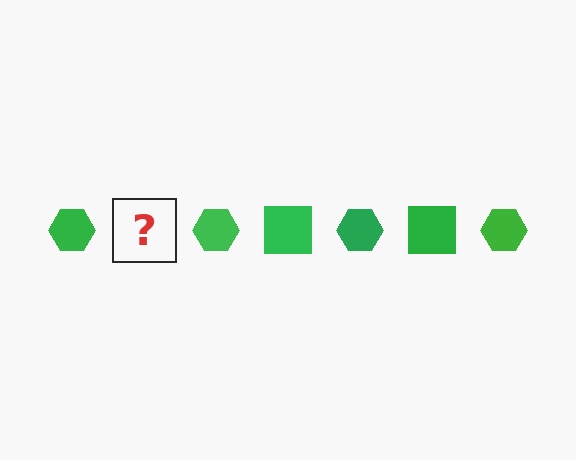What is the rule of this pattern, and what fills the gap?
The rule is that the pattern cycles through hexagon, square shapes in green. The gap should be filled with a green square.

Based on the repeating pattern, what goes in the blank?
The blank should be a green square.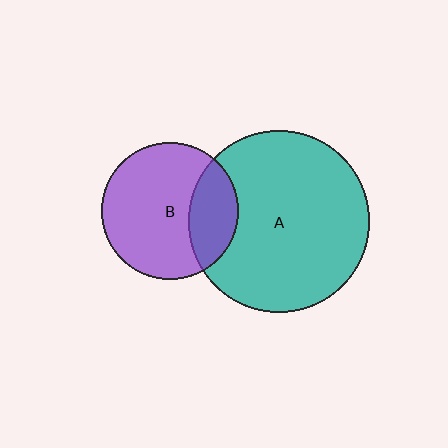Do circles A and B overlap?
Yes.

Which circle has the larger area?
Circle A (teal).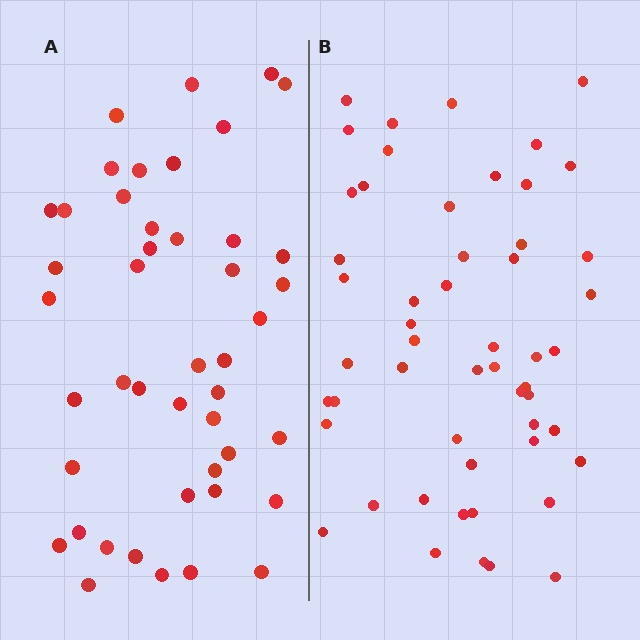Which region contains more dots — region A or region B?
Region B (the right region) has more dots.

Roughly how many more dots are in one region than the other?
Region B has roughly 8 or so more dots than region A.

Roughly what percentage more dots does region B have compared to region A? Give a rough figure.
About 20% more.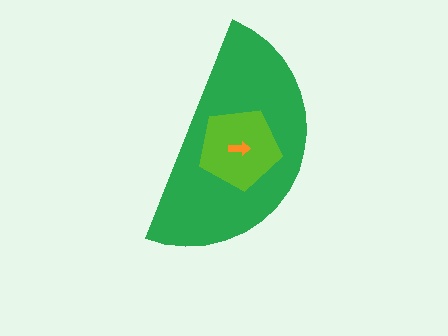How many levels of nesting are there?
3.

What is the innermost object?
The orange arrow.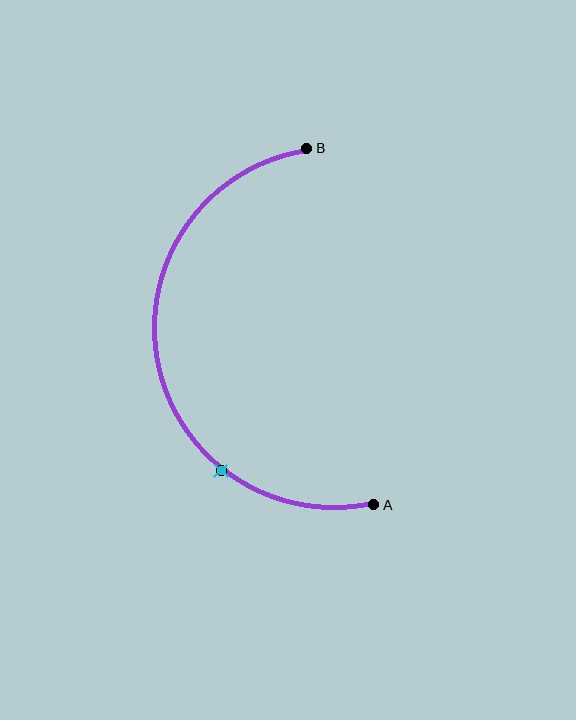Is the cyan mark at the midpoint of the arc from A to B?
No. The cyan mark lies on the arc but is closer to endpoint A. The arc midpoint would be at the point on the curve equidistant along the arc from both A and B.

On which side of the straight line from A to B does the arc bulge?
The arc bulges to the left of the straight line connecting A and B.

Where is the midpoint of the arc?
The arc midpoint is the point on the curve farthest from the straight line joining A and B. It sits to the left of that line.